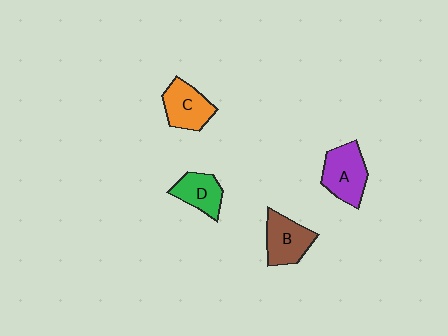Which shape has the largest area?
Shape A (purple).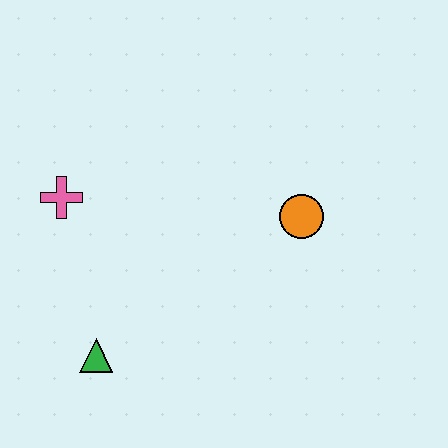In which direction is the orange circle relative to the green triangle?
The orange circle is to the right of the green triangle.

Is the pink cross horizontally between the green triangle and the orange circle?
No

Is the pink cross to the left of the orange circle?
Yes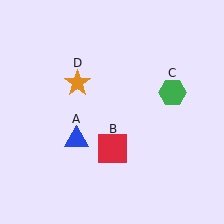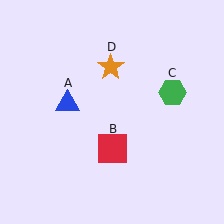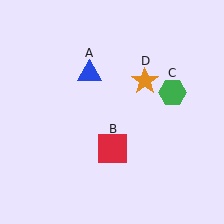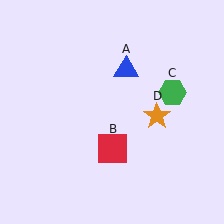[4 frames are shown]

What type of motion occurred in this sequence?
The blue triangle (object A), orange star (object D) rotated clockwise around the center of the scene.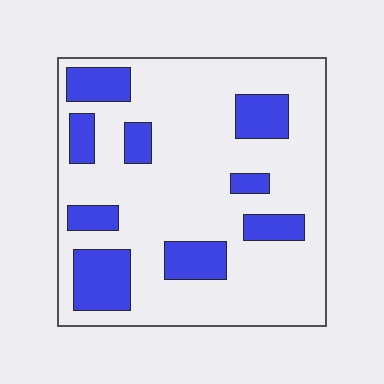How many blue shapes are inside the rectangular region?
9.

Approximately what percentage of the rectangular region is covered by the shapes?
Approximately 25%.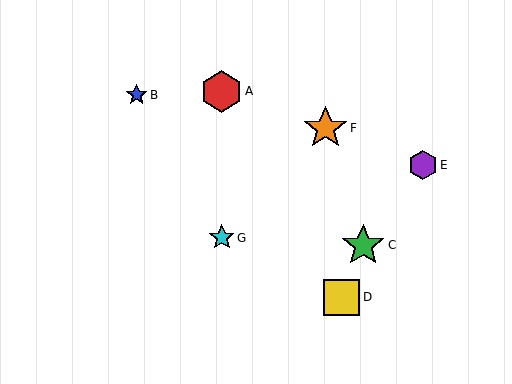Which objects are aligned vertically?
Objects A, G are aligned vertically.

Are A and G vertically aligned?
Yes, both are at x≈222.